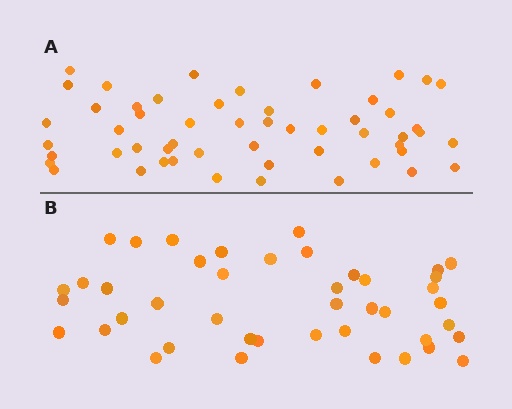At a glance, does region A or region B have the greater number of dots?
Region A (the top region) has more dots.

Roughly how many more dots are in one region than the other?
Region A has roughly 10 or so more dots than region B.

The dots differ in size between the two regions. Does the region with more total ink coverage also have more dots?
No. Region B has more total ink coverage because its dots are larger, but region A actually contains more individual dots. Total area can be misleading — the number of items is what matters here.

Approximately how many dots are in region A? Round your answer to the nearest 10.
About 50 dots. (The exact count is 53, which rounds to 50.)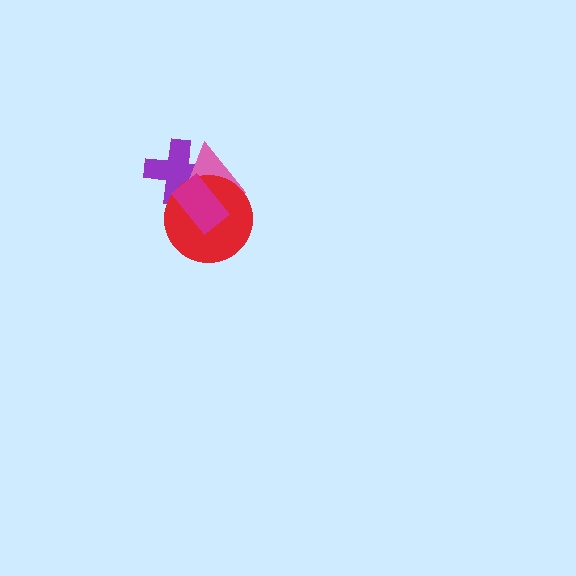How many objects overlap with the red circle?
3 objects overlap with the red circle.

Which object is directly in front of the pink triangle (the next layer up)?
The red circle is directly in front of the pink triangle.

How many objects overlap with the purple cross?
3 objects overlap with the purple cross.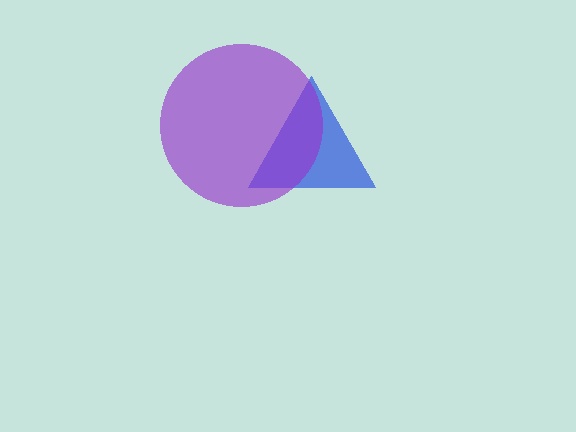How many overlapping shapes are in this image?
There are 2 overlapping shapes in the image.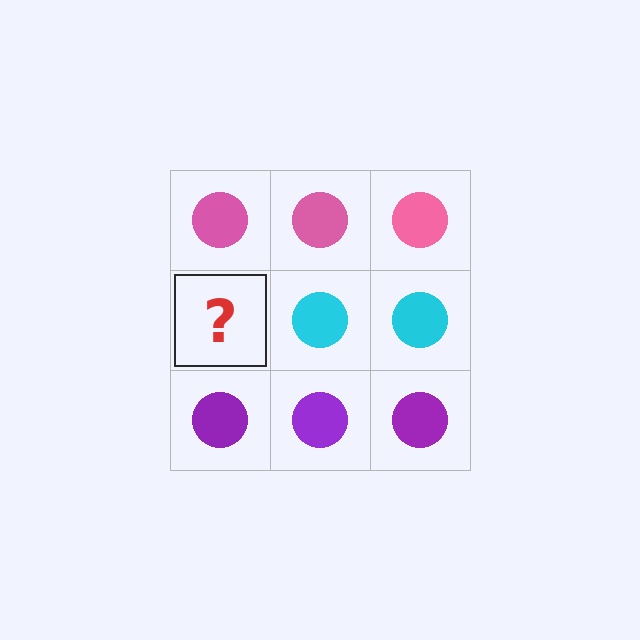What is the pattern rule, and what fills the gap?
The rule is that each row has a consistent color. The gap should be filled with a cyan circle.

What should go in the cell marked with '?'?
The missing cell should contain a cyan circle.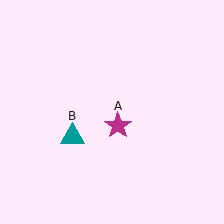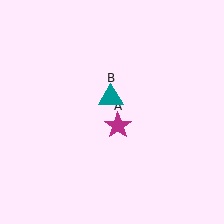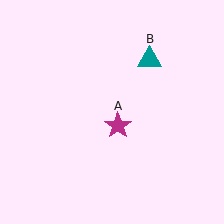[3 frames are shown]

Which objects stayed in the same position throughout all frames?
Magenta star (object A) remained stationary.